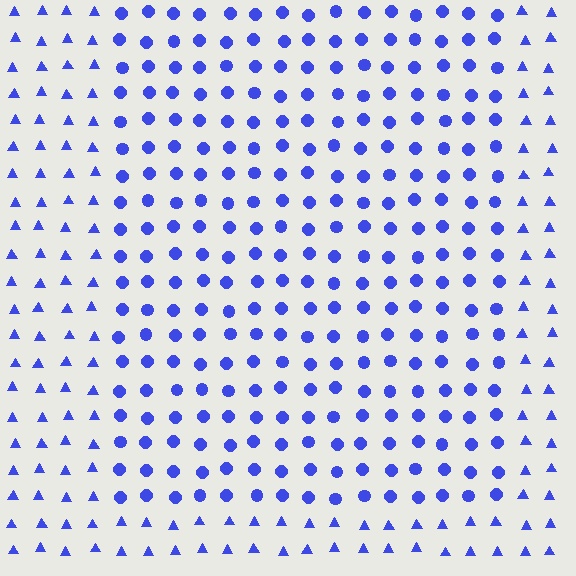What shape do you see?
I see a rectangle.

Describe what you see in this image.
The image is filled with small blue elements arranged in a uniform grid. A rectangle-shaped region contains circles, while the surrounding area contains triangles. The boundary is defined purely by the change in element shape.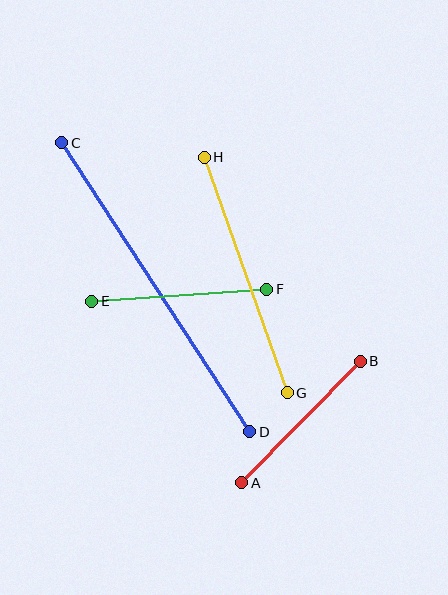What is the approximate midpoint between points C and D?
The midpoint is at approximately (156, 287) pixels.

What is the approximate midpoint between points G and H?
The midpoint is at approximately (246, 275) pixels.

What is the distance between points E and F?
The distance is approximately 175 pixels.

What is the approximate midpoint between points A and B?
The midpoint is at approximately (301, 422) pixels.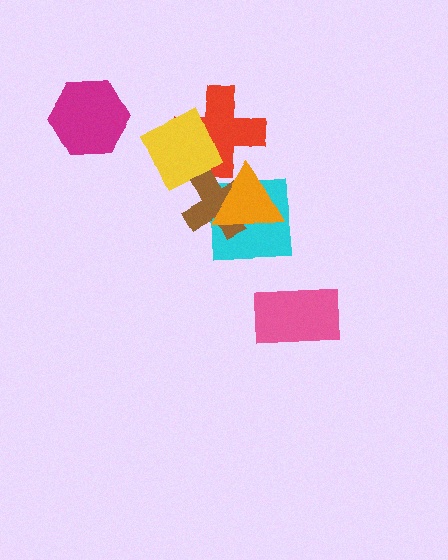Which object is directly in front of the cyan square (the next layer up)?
The brown cross is directly in front of the cyan square.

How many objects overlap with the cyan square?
2 objects overlap with the cyan square.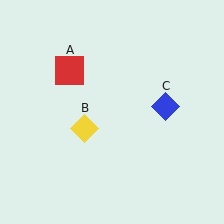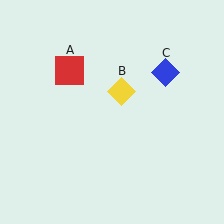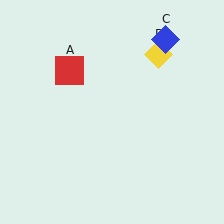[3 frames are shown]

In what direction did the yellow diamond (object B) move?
The yellow diamond (object B) moved up and to the right.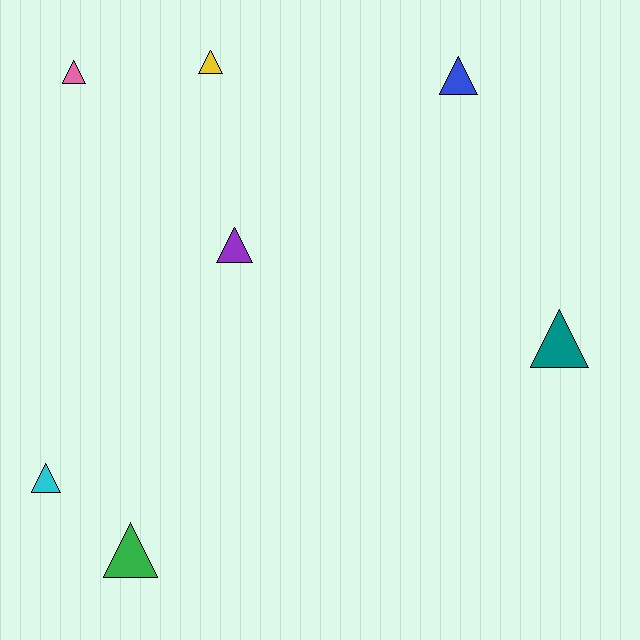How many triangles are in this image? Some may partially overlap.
There are 7 triangles.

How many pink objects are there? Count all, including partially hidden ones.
There is 1 pink object.